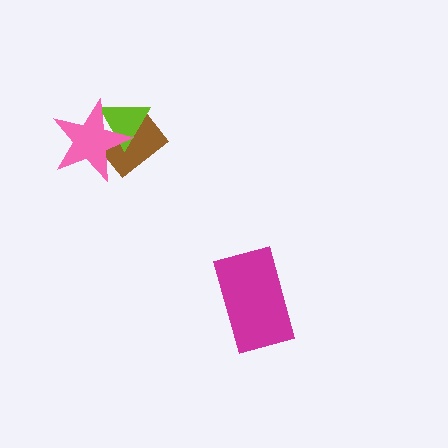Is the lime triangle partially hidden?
Yes, it is partially covered by another shape.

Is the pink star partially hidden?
No, no other shape covers it.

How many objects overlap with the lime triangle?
2 objects overlap with the lime triangle.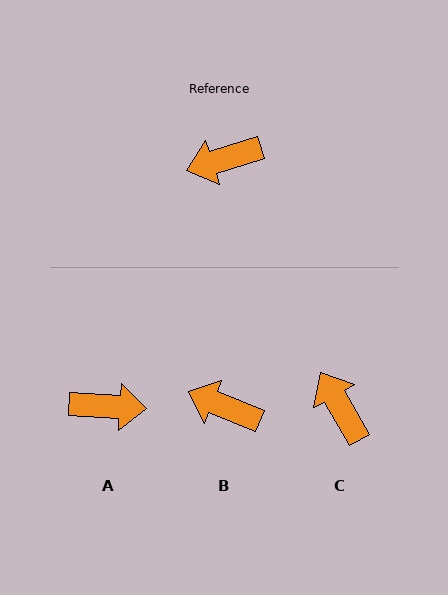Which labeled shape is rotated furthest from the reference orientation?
A, about 159 degrees away.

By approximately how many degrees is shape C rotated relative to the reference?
Approximately 78 degrees clockwise.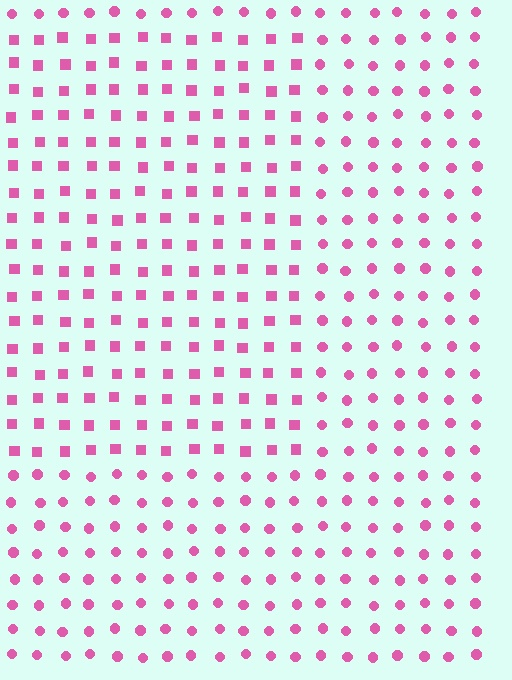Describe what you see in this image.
The image is filled with small pink elements arranged in a uniform grid. A rectangle-shaped region contains squares, while the surrounding area contains circles. The boundary is defined purely by the change in element shape.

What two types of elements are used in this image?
The image uses squares inside the rectangle region and circles outside it.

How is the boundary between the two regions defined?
The boundary is defined by a change in element shape: squares inside vs. circles outside. All elements share the same color and spacing.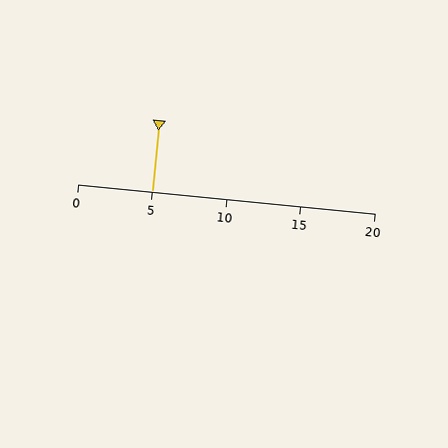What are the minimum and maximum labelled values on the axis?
The axis runs from 0 to 20.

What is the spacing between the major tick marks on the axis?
The major ticks are spaced 5 apart.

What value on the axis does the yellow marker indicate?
The marker indicates approximately 5.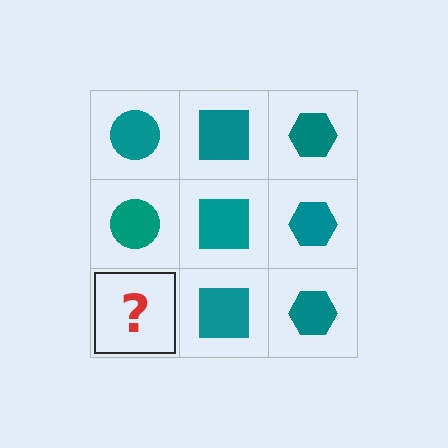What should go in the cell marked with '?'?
The missing cell should contain a teal circle.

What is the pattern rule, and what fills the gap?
The rule is that each column has a consistent shape. The gap should be filled with a teal circle.